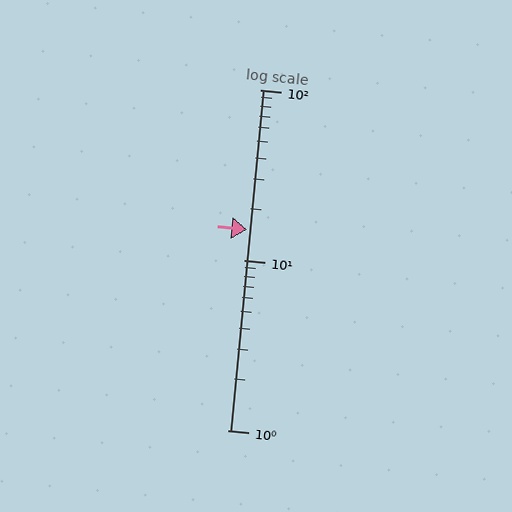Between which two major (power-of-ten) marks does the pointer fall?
The pointer is between 10 and 100.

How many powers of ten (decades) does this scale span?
The scale spans 2 decades, from 1 to 100.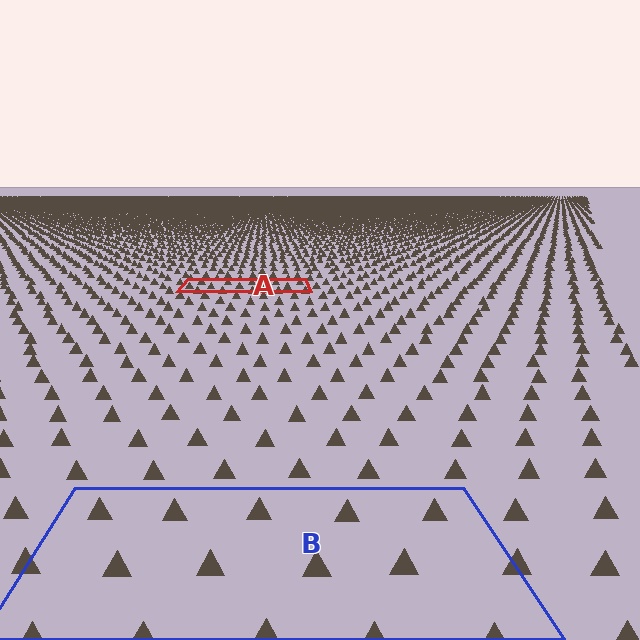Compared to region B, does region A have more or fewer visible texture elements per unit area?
Region A has more texture elements per unit area — they are packed more densely because it is farther away.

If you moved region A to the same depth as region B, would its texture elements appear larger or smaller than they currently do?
They would appear larger. At a closer depth, the same texture elements are projected at a bigger on-screen size.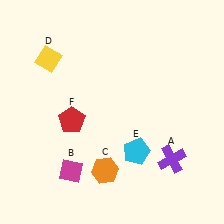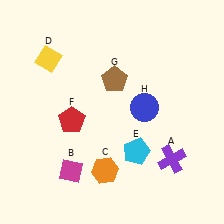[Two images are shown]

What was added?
A brown pentagon (G), a blue circle (H) were added in Image 2.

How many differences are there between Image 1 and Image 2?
There are 2 differences between the two images.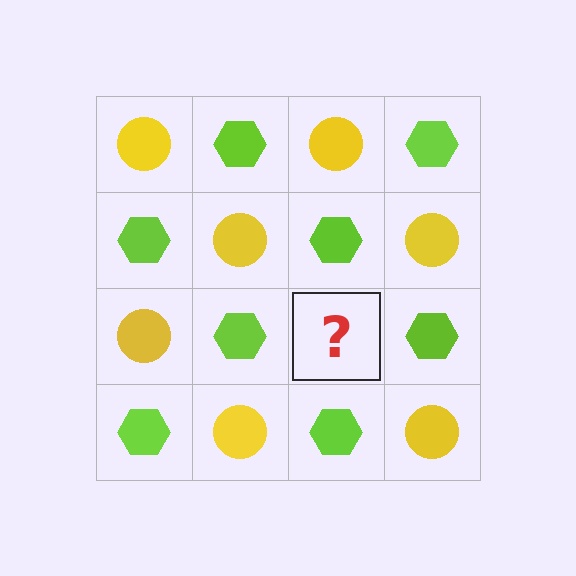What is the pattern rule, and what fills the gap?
The rule is that it alternates yellow circle and lime hexagon in a checkerboard pattern. The gap should be filled with a yellow circle.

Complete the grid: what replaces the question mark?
The question mark should be replaced with a yellow circle.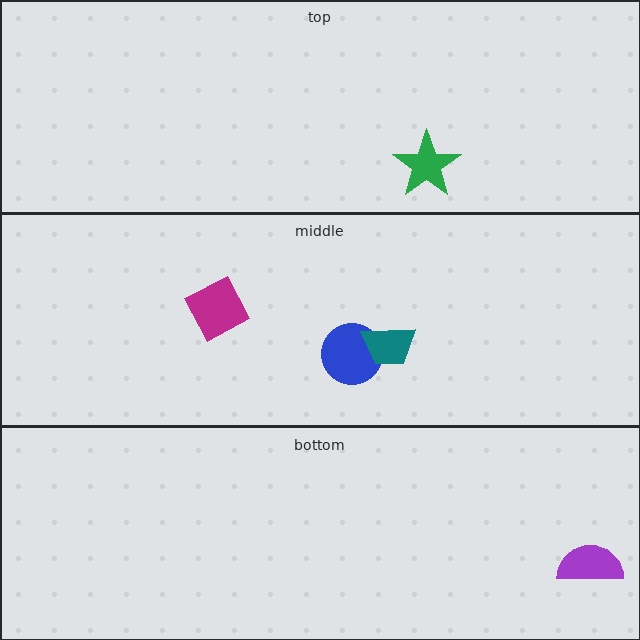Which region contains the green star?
The top region.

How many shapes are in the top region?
1.